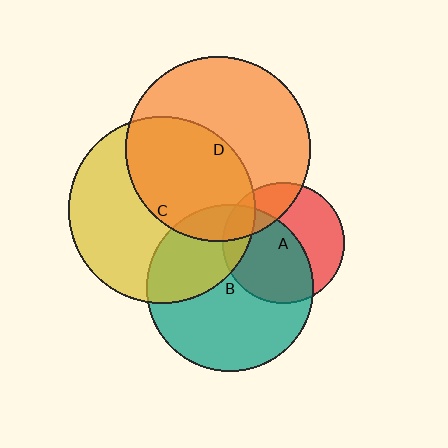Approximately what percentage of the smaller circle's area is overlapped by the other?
Approximately 15%.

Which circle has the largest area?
Circle C (yellow).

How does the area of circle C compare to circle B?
Approximately 1.2 times.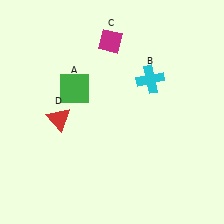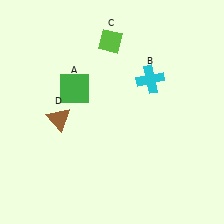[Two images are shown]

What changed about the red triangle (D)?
In Image 1, D is red. In Image 2, it changed to brown.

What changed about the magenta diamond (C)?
In Image 1, C is magenta. In Image 2, it changed to lime.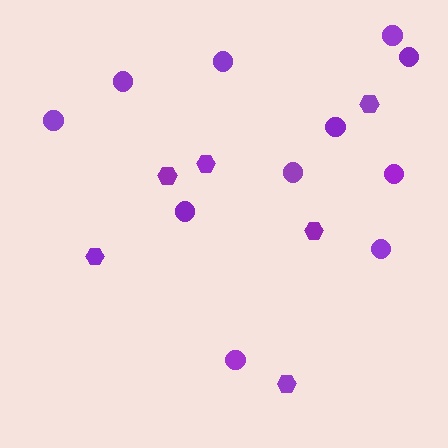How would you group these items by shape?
There are 2 groups: one group of circles (11) and one group of hexagons (6).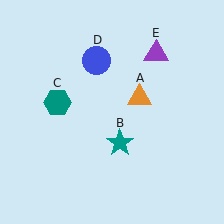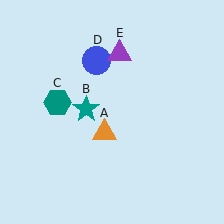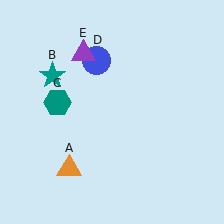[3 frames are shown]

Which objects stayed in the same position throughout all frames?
Teal hexagon (object C) and blue circle (object D) remained stationary.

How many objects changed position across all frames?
3 objects changed position: orange triangle (object A), teal star (object B), purple triangle (object E).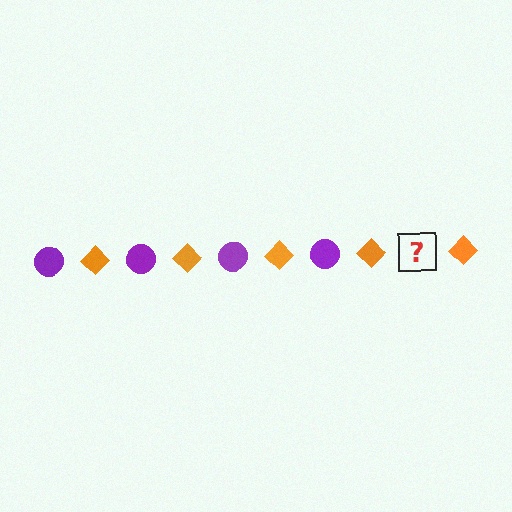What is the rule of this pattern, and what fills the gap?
The rule is that the pattern alternates between purple circle and orange diamond. The gap should be filled with a purple circle.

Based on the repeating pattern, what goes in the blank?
The blank should be a purple circle.